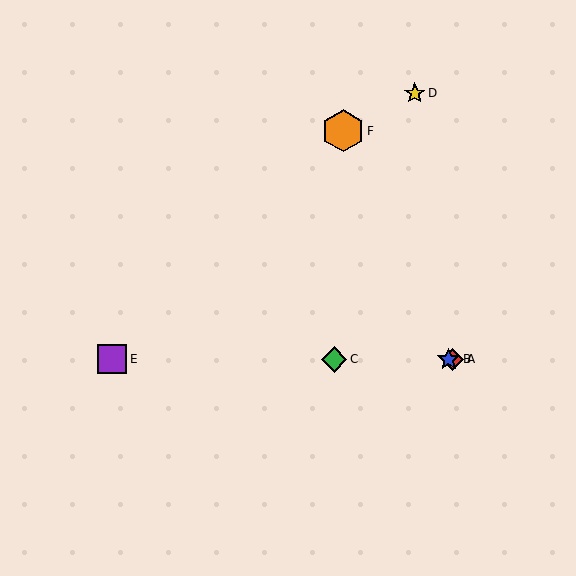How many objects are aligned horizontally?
4 objects (A, B, C, E) are aligned horizontally.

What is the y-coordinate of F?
Object F is at y≈131.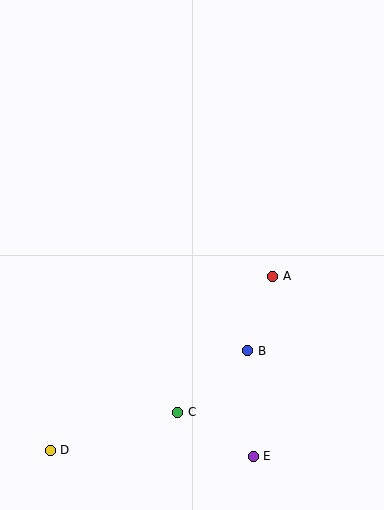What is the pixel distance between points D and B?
The distance between D and B is 221 pixels.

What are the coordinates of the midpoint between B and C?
The midpoint between B and C is at (213, 381).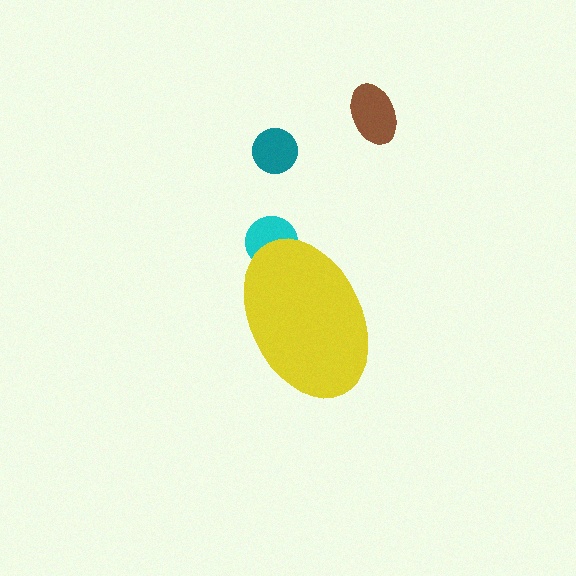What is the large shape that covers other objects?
A yellow ellipse.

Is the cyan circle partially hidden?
Yes, the cyan circle is partially hidden behind the yellow ellipse.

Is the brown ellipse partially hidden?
No, the brown ellipse is fully visible.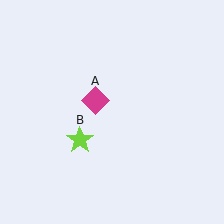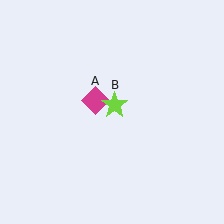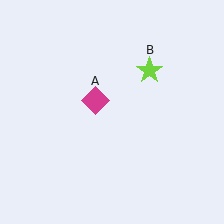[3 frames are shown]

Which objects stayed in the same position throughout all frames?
Magenta diamond (object A) remained stationary.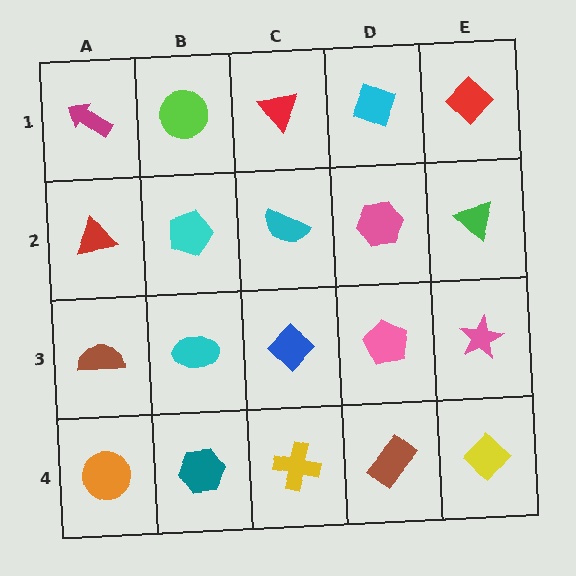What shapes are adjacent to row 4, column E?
A pink star (row 3, column E), a brown rectangle (row 4, column D).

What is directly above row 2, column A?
A magenta arrow.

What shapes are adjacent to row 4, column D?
A pink pentagon (row 3, column D), a yellow cross (row 4, column C), a yellow diamond (row 4, column E).